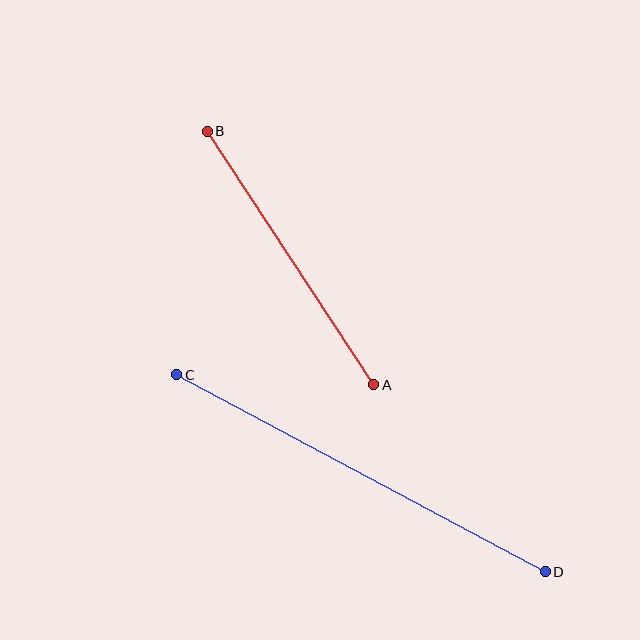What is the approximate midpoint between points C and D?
The midpoint is at approximately (361, 473) pixels.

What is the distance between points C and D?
The distance is approximately 418 pixels.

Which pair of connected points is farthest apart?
Points C and D are farthest apart.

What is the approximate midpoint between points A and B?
The midpoint is at approximately (291, 258) pixels.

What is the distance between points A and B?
The distance is approximately 303 pixels.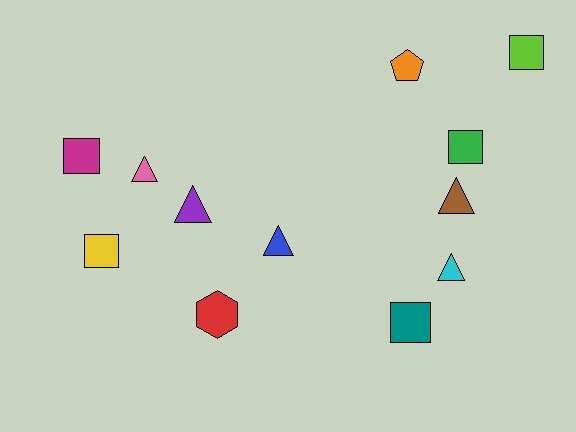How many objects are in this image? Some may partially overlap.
There are 12 objects.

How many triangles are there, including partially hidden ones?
There are 5 triangles.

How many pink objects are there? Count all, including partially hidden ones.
There is 1 pink object.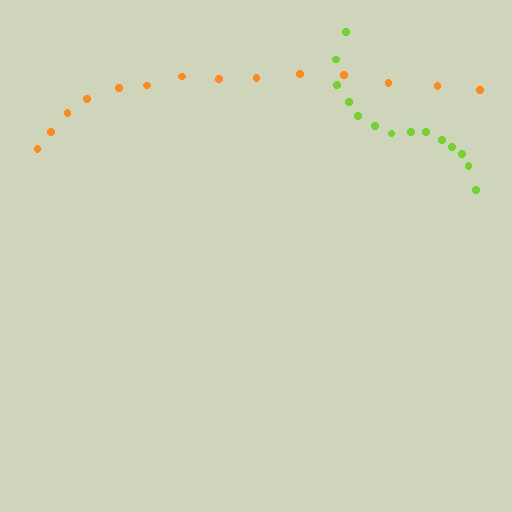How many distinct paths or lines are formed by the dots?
There are 2 distinct paths.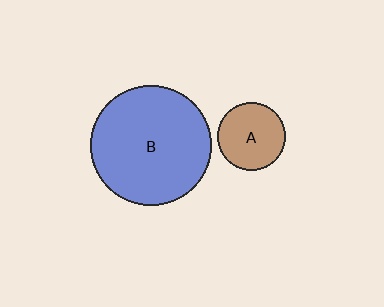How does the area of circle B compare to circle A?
Approximately 3.1 times.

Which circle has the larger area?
Circle B (blue).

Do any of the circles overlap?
No, none of the circles overlap.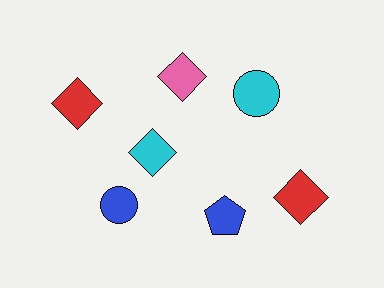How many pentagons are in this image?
There is 1 pentagon.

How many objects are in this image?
There are 7 objects.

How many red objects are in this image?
There are 2 red objects.